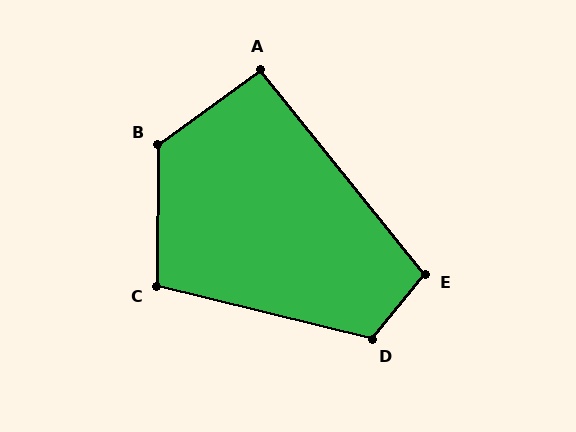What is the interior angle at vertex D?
Approximately 116 degrees (obtuse).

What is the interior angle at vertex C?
Approximately 103 degrees (obtuse).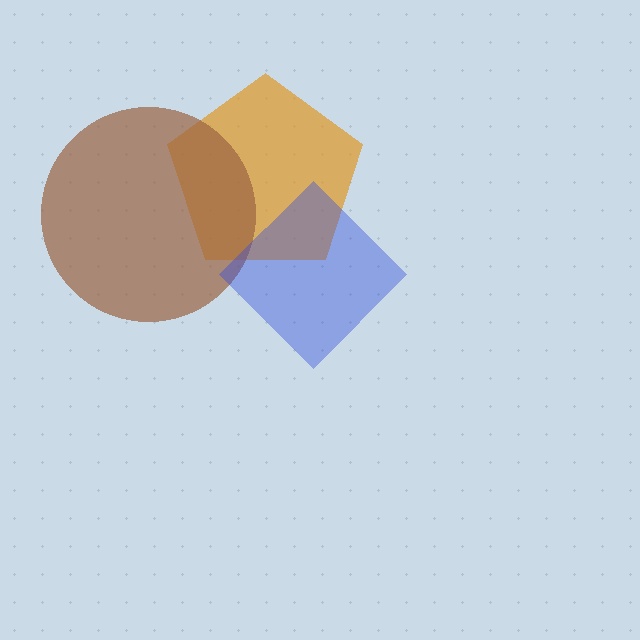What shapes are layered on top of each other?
The layered shapes are: an orange pentagon, a brown circle, a blue diamond.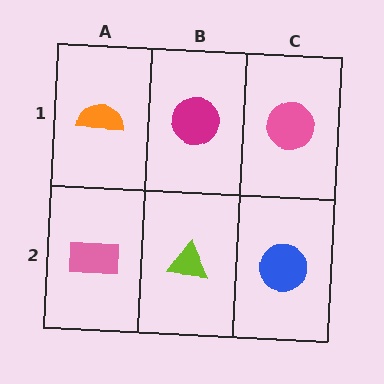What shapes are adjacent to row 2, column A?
An orange semicircle (row 1, column A), a lime triangle (row 2, column B).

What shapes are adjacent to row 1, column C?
A blue circle (row 2, column C), a magenta circle (row 1, column B).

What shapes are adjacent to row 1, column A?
A pink rectangle (row 2, column A), a magenta circle (row 1, column B).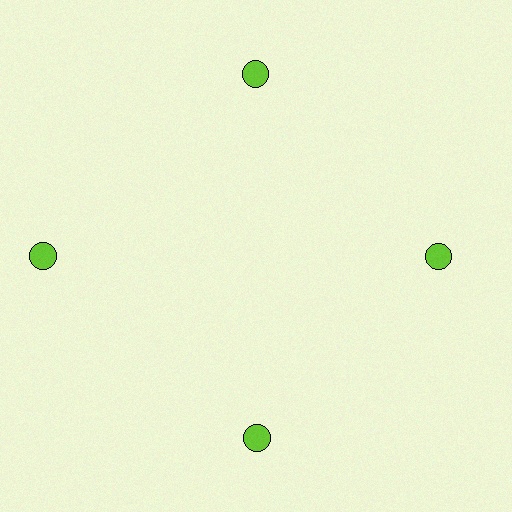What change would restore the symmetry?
The symmetry would be restored by moving it inward, back onto the ring so that all 4 circles sit at equal angles and equal distance from the center.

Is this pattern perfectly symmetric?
No. The 4 lime circles are arranged in a ring, but one element near the 9 o'clock position is pushed outward from the center, breaking the 4-fold rotational symmetry.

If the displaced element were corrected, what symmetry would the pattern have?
It would have 4-fold rotational symmetry — the pattern would map onto itself every 90 degrees.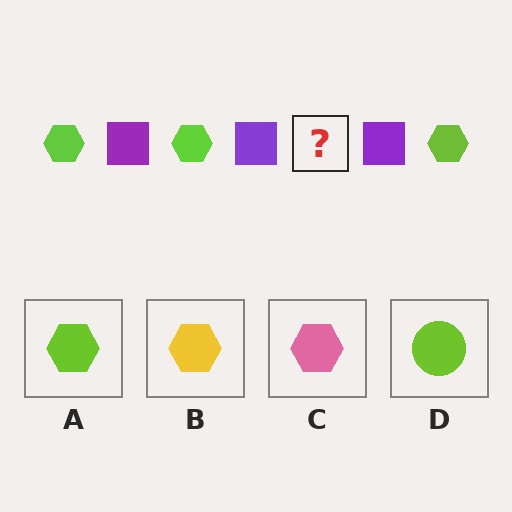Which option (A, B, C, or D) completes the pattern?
A.